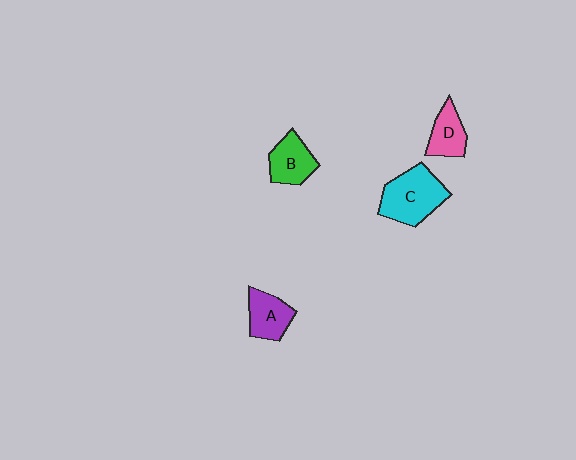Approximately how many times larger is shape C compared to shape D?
Approximately 1.8 times.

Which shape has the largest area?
Shape C (cyan).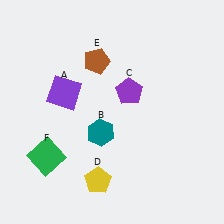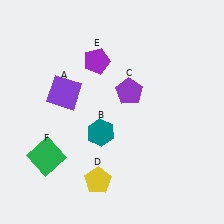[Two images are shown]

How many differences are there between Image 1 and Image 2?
There is 1 difference between the two images.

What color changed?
The pentagon (E) changed from brown in Image 1 to purple in Image 2.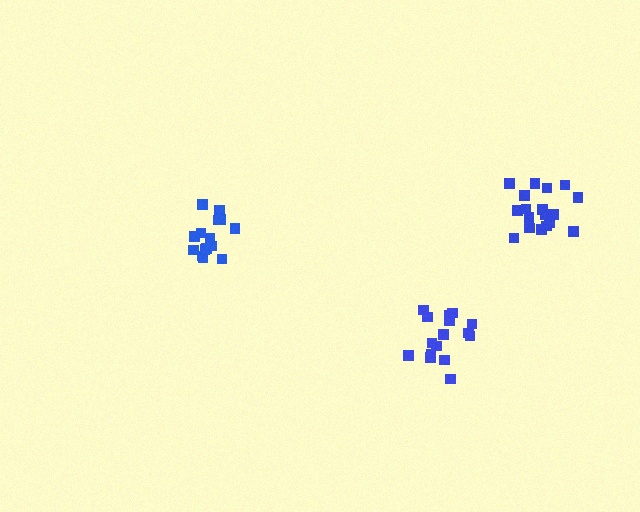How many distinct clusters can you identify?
There are 3 distinct clusters.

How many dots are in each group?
Group 1: 18 dots, Group 2: 15 dots, Group 3: 16 dots (49 total).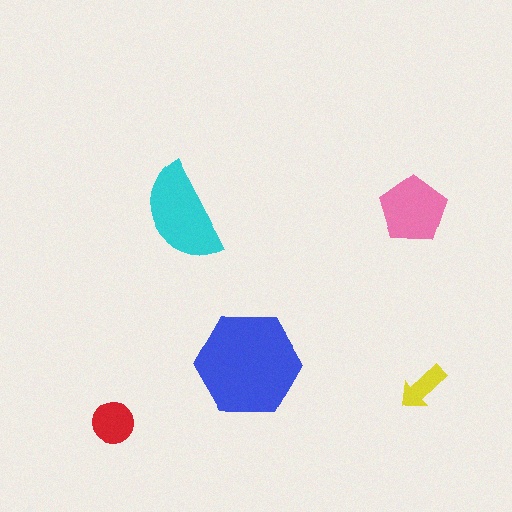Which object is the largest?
The blue hexagon.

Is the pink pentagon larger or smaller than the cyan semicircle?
Smaller.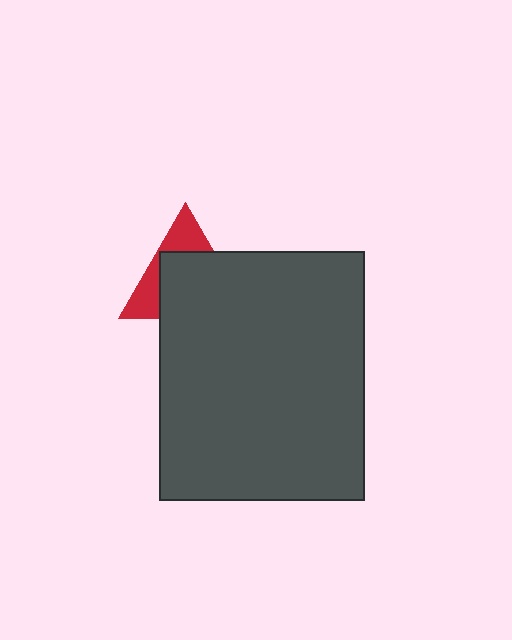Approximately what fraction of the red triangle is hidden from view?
Roughly 63% of the red triangle is hidden behind the dark gray rectangle.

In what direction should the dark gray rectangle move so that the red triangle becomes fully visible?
The dark gray rectangle should move down. That is the shortest direction to clear the overlap and leave the red triangle fully visible.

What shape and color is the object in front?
The object in front is a dark gray rectangle.